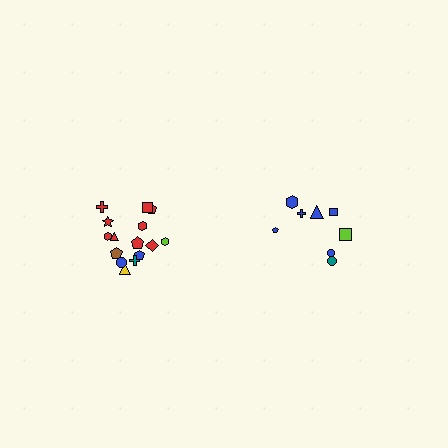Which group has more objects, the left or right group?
The left group.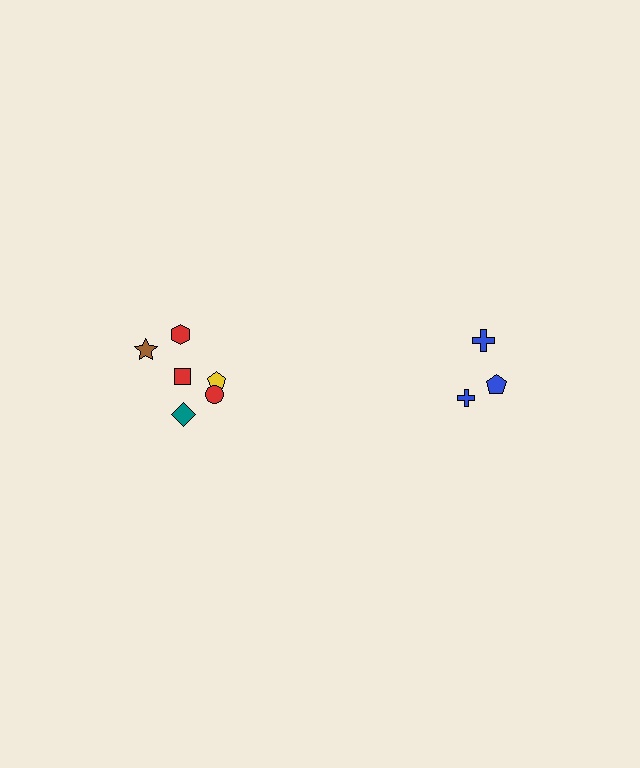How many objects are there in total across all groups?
There are 9 objects.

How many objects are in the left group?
There are 6 objects.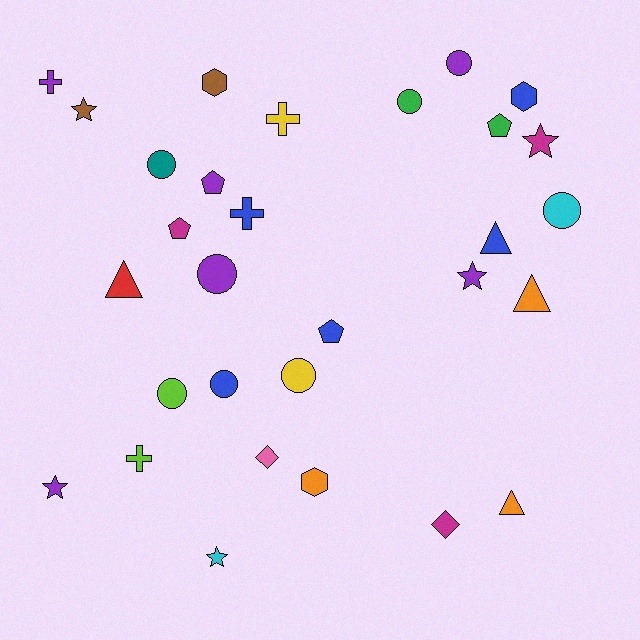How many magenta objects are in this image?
There are 3 magenta objects.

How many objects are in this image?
There are 30 objects.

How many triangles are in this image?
There are 4 triangles.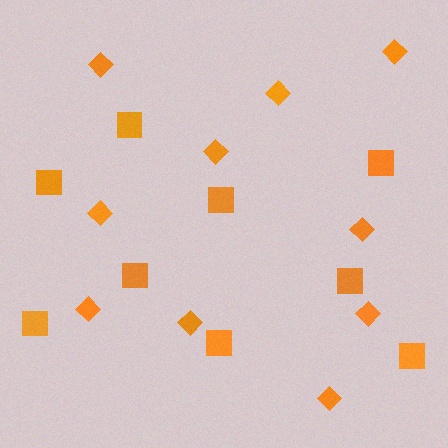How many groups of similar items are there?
There are 2 groups: one group of diamonds (10) and one group of squares (9).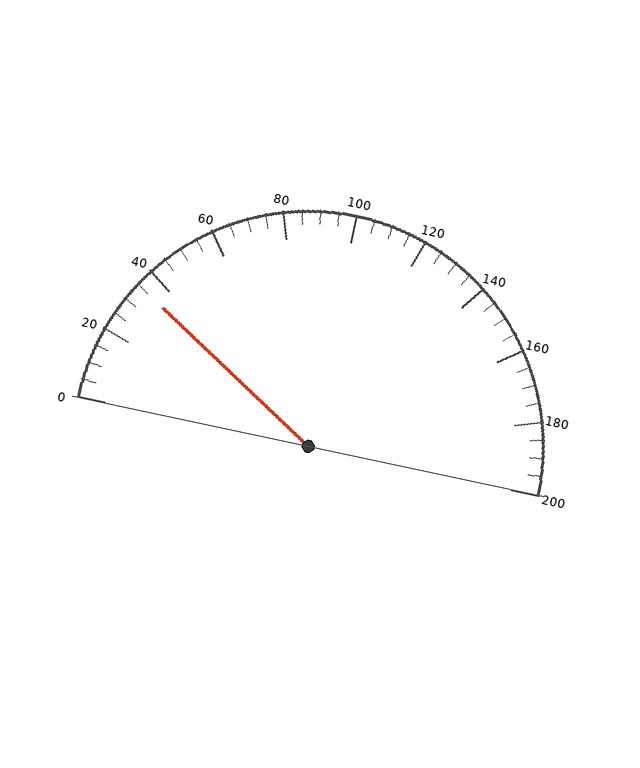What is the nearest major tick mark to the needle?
The nearest major tick mark is 40.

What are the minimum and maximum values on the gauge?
The gauge ranges from 0 to 200.